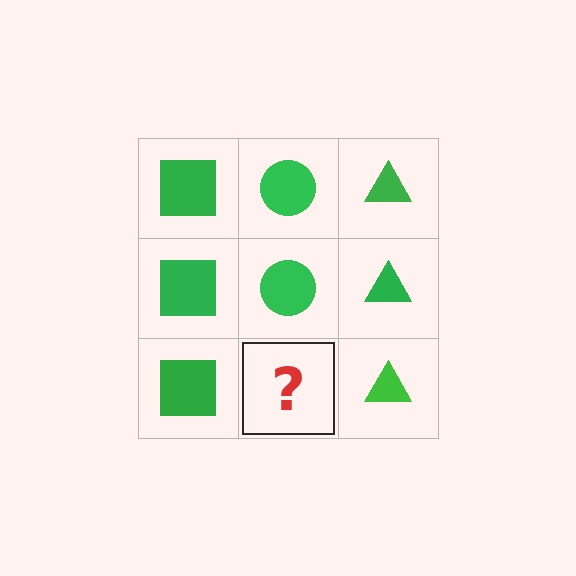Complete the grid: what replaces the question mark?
The question mark should be replaced with a green circle.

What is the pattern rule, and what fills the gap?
The rule is that each column has a consistent shape. The gap should be filled with a green circle.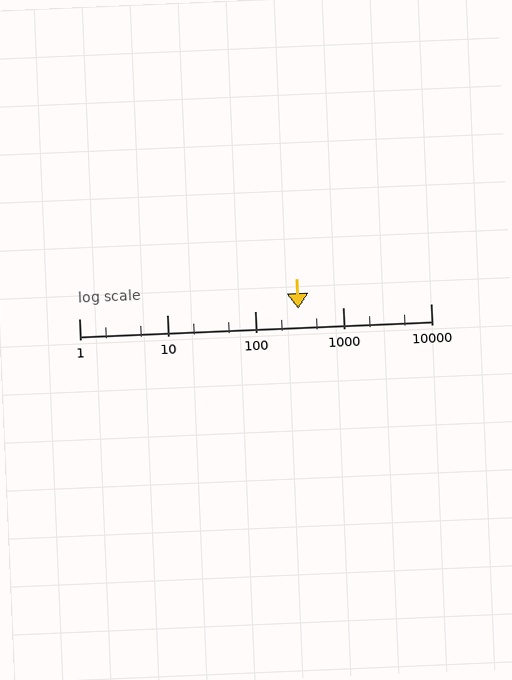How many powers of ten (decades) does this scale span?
The scale spans 4 decades, from 1 to 10000.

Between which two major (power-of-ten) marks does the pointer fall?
The pointer is between 100 and 1000.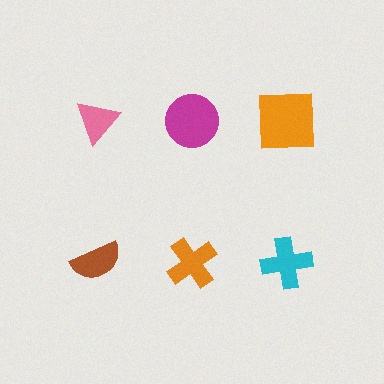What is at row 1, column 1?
A pink triangle.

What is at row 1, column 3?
An orange square.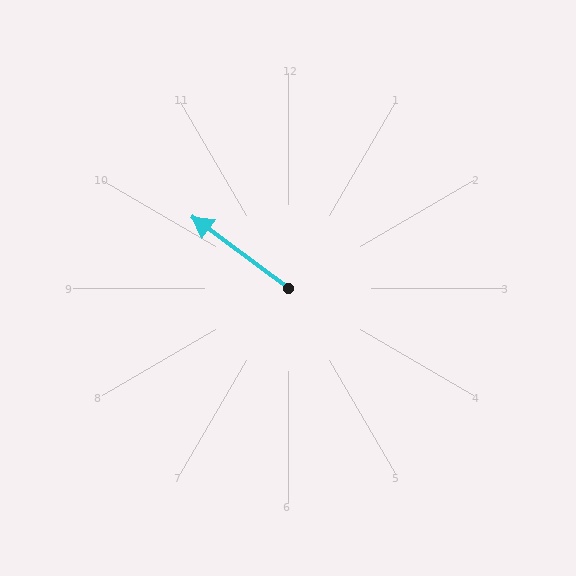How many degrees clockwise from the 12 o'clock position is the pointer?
Approximately 307 degrees.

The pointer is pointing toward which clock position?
Roughly 10 o'clock.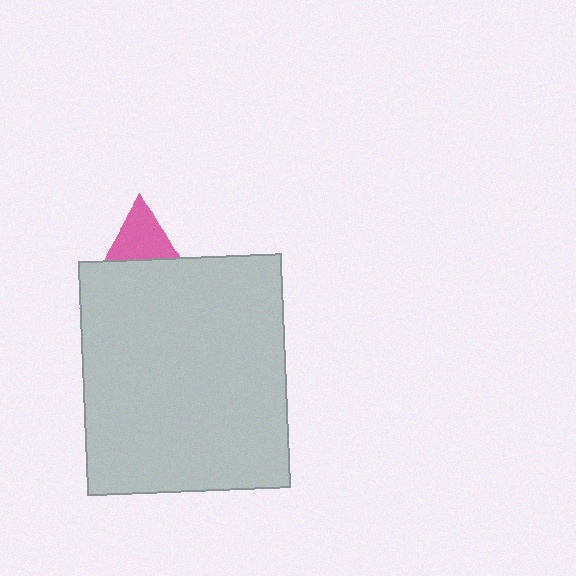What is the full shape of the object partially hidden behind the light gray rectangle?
The partially hidden object is a pink triangle.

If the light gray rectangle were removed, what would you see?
You would see the complete pink triangle.